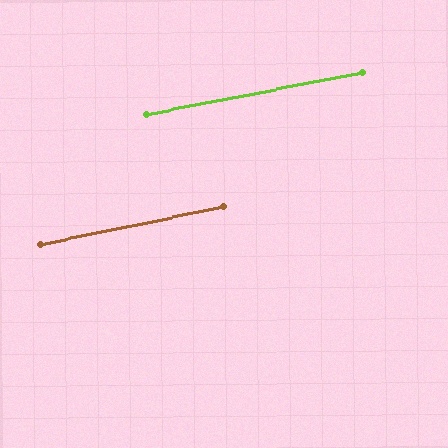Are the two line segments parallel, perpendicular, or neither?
Parallel — their directions differ by only 0.5°.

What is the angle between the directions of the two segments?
Approximately 1 degree.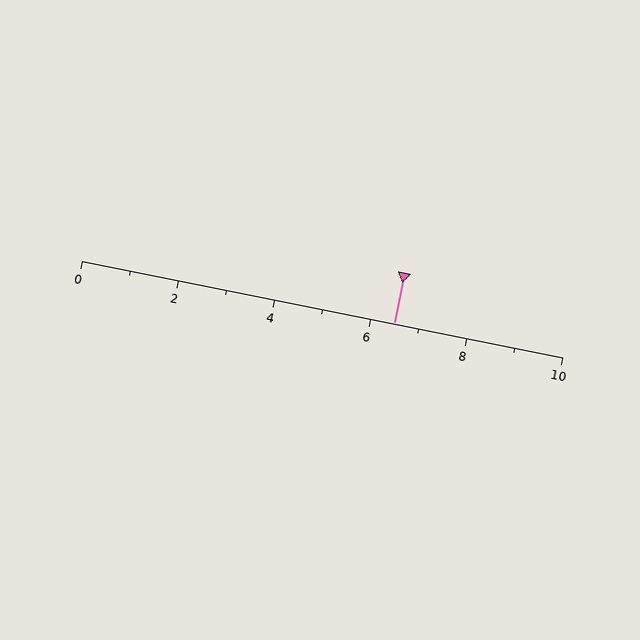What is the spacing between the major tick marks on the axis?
The major ticks are spaced 2 apart.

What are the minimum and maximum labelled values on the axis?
The axis runs from 0 to 10.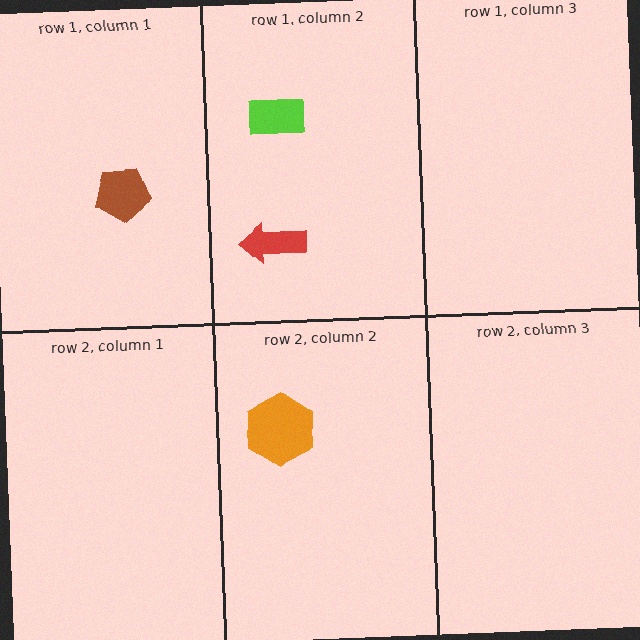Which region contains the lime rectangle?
The row 1, column 2 region.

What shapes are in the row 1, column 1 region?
The brown pentagon.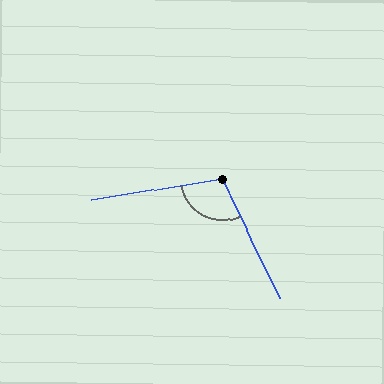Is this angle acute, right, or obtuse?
It is obtuse.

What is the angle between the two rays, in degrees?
Approximately 106 degrees.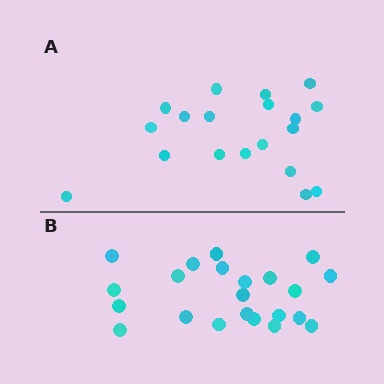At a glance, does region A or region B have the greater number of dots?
Region B (the bottom region) has more dots.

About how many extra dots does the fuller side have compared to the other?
Region B has just a few more — roughly 2 or 3 more dots than region A.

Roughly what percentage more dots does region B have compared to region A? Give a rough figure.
About 15% more.